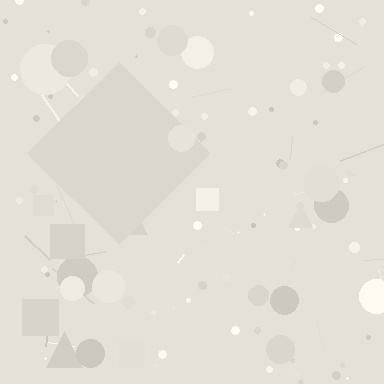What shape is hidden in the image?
A diamond is hidden in the image.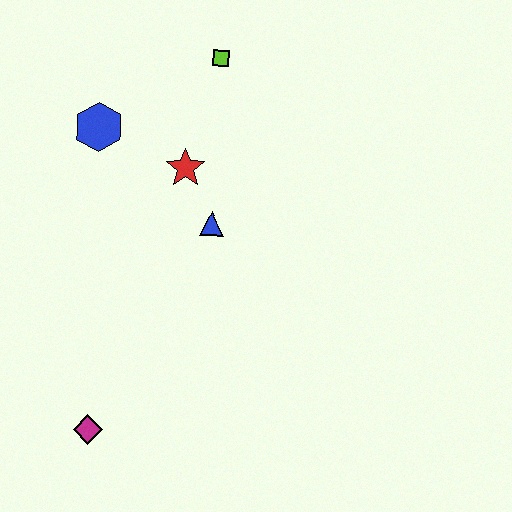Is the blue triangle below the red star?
Yes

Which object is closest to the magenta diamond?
The blue triangle is closest to the magenta diamond.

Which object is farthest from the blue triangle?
The magenta diamond is farthest from the blue triangle.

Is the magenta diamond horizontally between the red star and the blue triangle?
No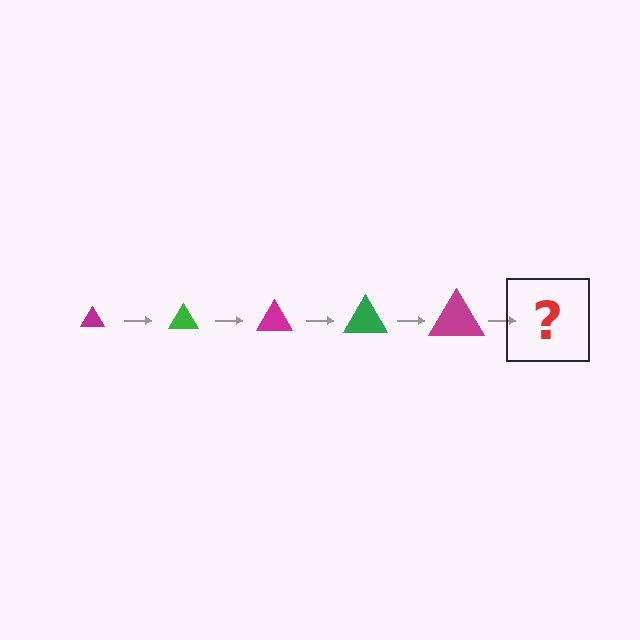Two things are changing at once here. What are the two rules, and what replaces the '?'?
The two rules are that the triangle grows larger each step and the color cycles through magenta and green. The '?' should be a green triangle, larger than the previous one.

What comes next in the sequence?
The next element should be a green triangle, larger than the previous one.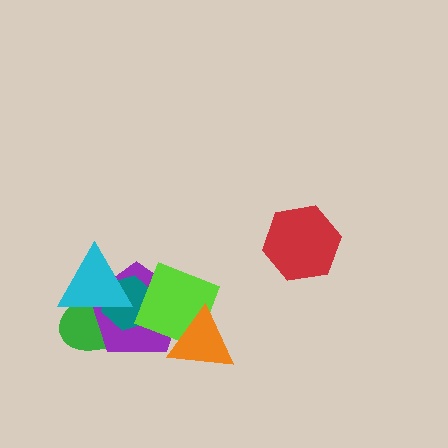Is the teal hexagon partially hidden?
Yes, it is partially covered by another shape.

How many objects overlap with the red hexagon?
0 objects overlap with the red hexagon.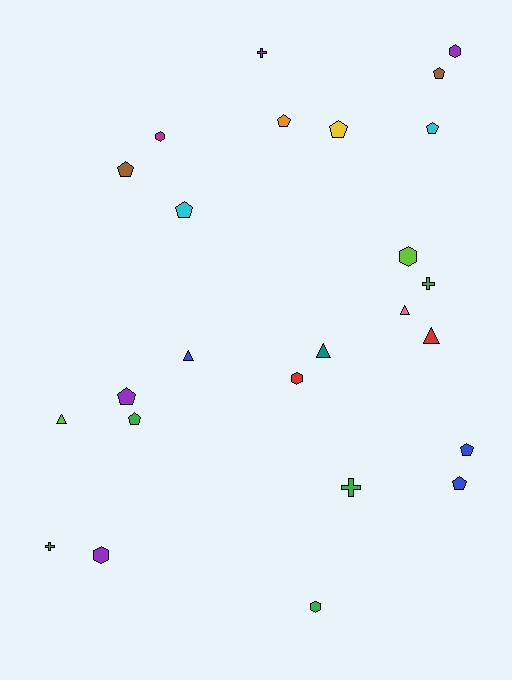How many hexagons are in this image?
There are 6 hexagons.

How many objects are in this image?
There are 25 objects.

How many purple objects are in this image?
There are 4 purple objects.